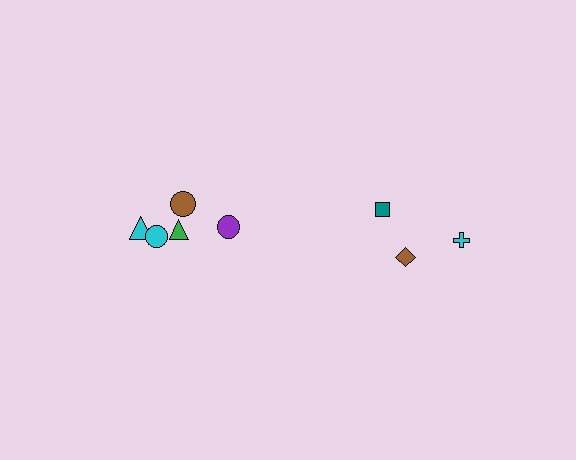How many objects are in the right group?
There are 3 objects.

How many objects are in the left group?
There are 5 objects.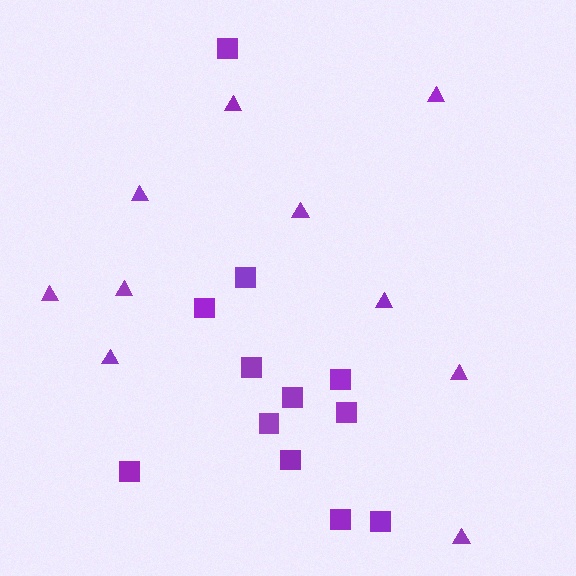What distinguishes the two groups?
There are 2 groups: one group of triangles (10) and one group of squares (12).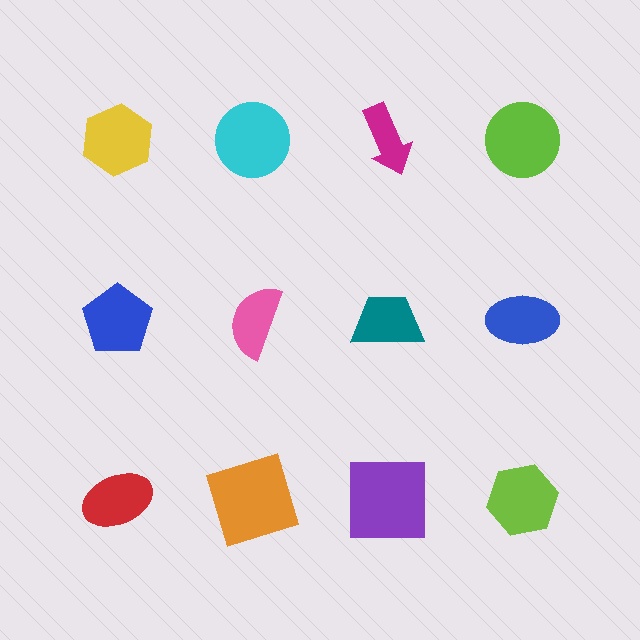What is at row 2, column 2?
A pink semicircle.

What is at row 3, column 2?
An orange square.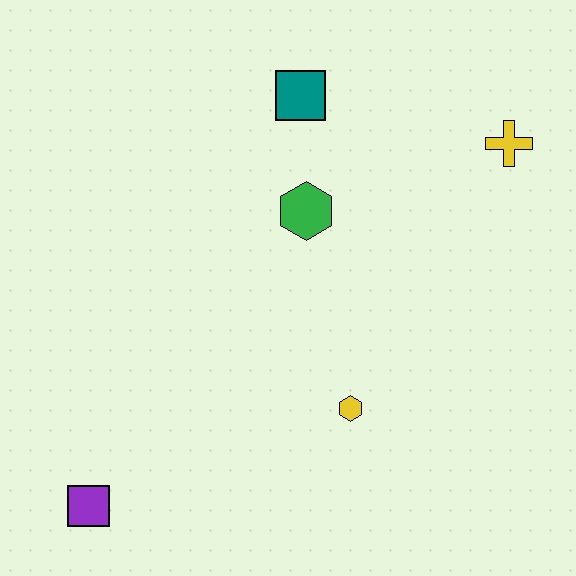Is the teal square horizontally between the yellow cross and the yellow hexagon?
No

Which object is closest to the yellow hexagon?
The green hexagon is closest to the yellow hexagon.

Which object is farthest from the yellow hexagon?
The teal square is farthest from the yellow hexagon.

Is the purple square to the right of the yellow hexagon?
No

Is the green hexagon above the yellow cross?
No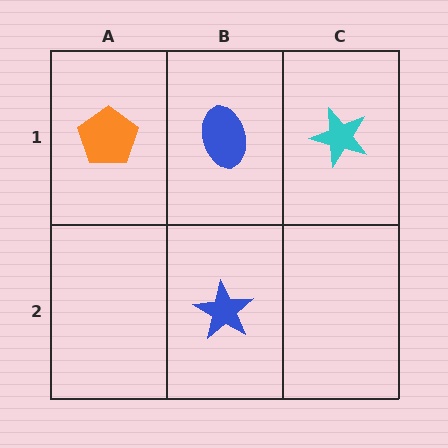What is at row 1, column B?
A blue ellipse.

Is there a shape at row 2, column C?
No, that cell is empty.